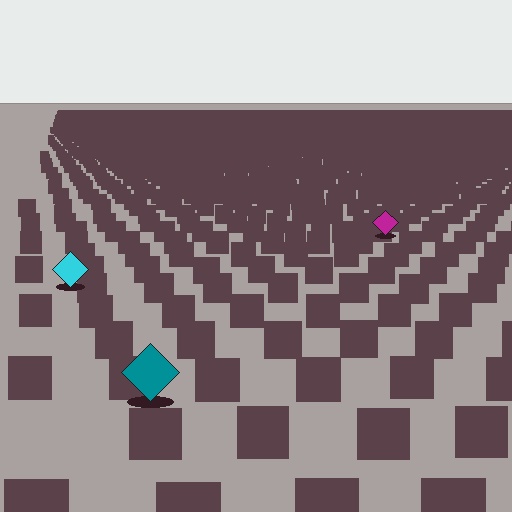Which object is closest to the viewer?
The teal diamond is closest. The texture marks near it are larger and more spread out.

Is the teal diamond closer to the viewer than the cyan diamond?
Yes. The teal diamond is closer — you can tell from the texture gradient: the ground texture is coarser near it.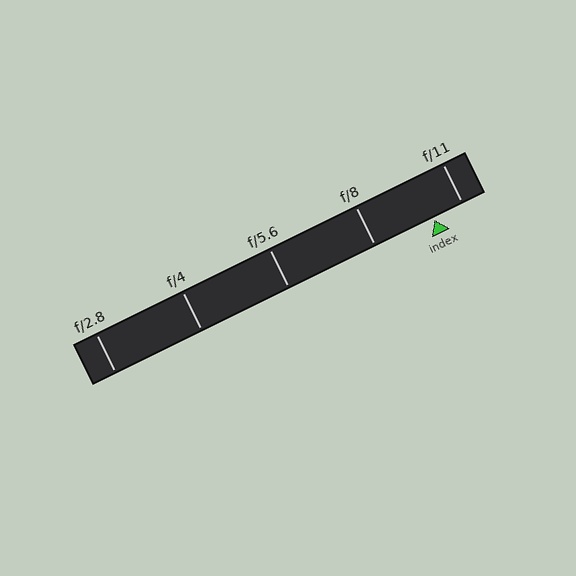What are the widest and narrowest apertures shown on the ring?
The widest aperture shown is f/2.8 and the narrowest is f/11.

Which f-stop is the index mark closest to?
The index mark is closest to f/11.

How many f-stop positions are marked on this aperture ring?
There are 5 f-stop positions marked.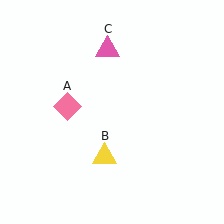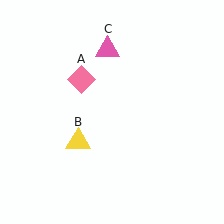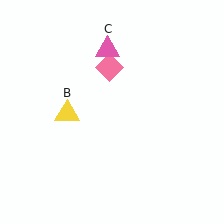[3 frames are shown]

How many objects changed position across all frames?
2 objects changed position: pink diamond (object A), yellow triangle (object B).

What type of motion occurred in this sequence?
The pink diamond (object A), yellow triangle (object B) rotated clockwise around the center of the scene.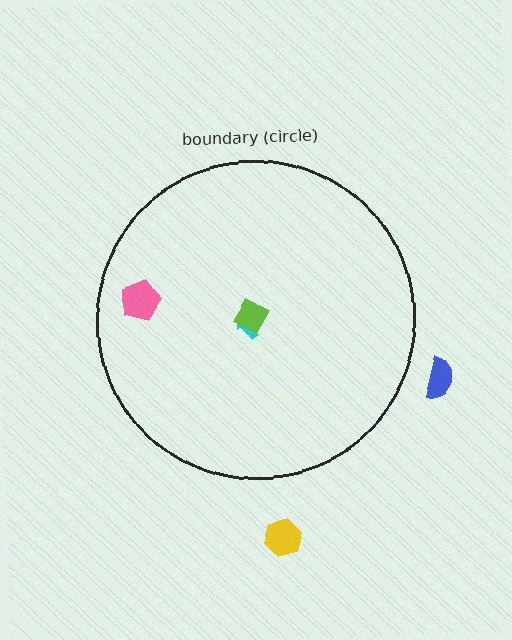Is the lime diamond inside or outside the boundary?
Inside.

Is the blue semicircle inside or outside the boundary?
Outside.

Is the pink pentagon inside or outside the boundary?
Inside.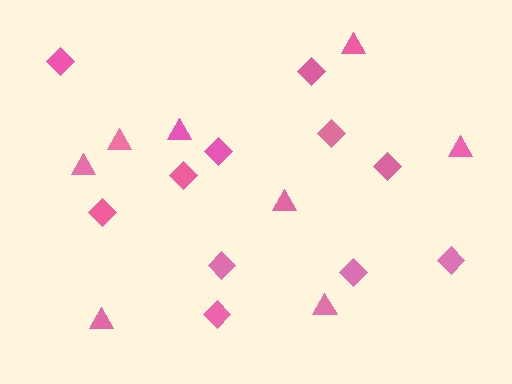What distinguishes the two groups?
There are 2 groups: one group of diamonds (11) and one group of triangles (8).